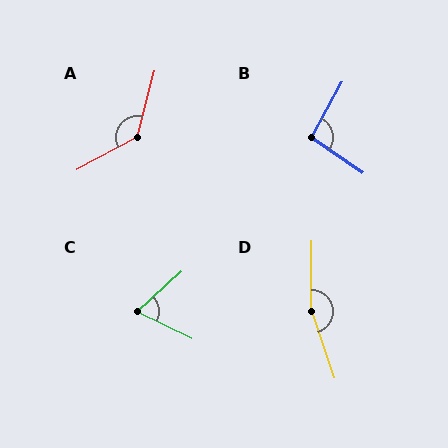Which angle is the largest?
D, at approximately 161 degrees.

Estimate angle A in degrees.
Approximately 133 degrees.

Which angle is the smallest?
C, at approximately 68 degrees.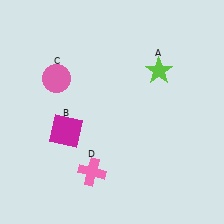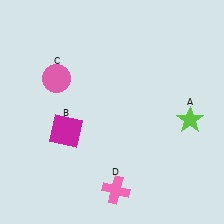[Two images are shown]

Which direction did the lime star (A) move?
The lime star (A) moved down.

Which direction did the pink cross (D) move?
The pink cross (D) moved right.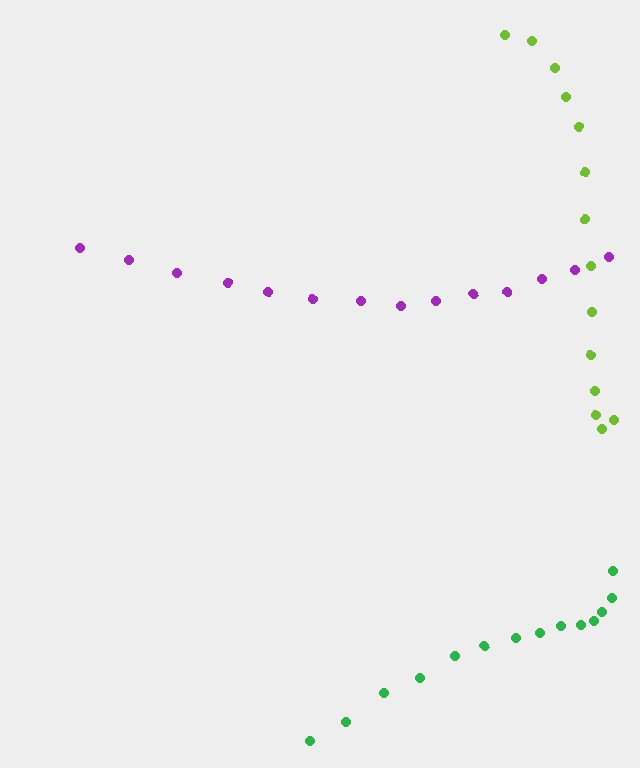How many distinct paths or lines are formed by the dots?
There are 3 distinct paths.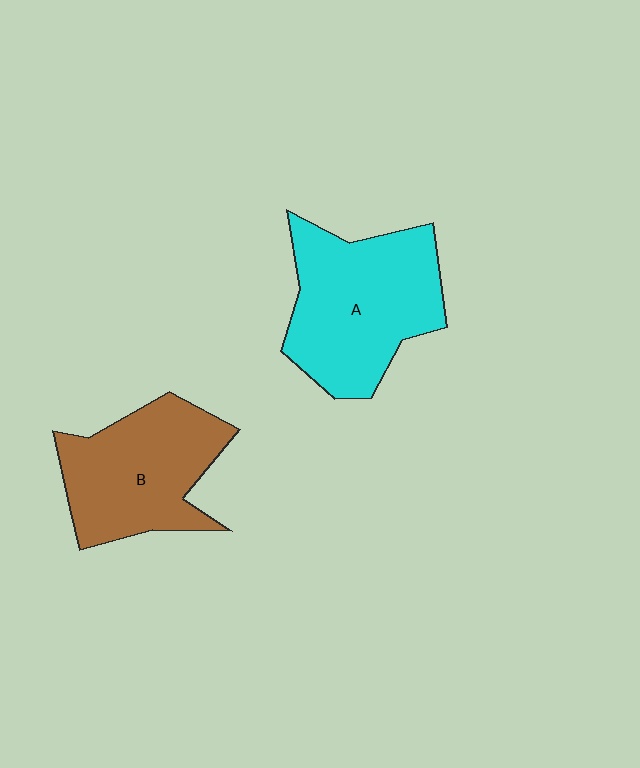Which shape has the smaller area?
Shape B (brown).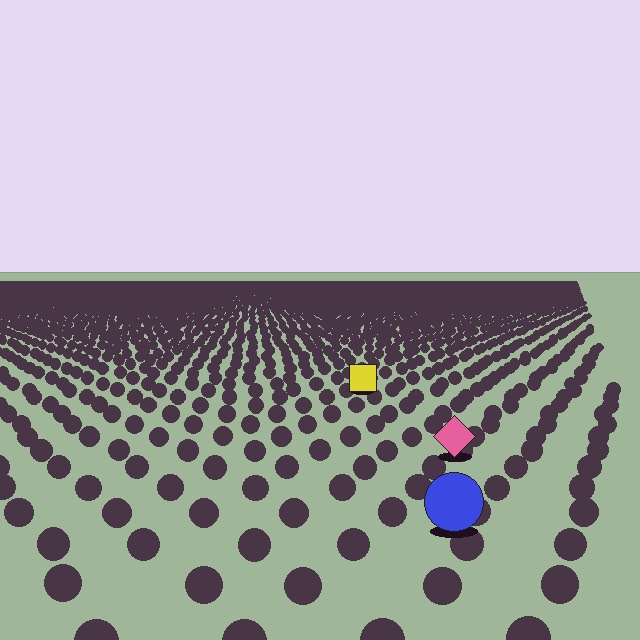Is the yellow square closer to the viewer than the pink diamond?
No. The pink diamond is closer — you can tell from the texture gradient: the ground texture is coarser near it.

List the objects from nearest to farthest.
From nearest to farthest: the blue circle, the pink diamond, the yellow square.